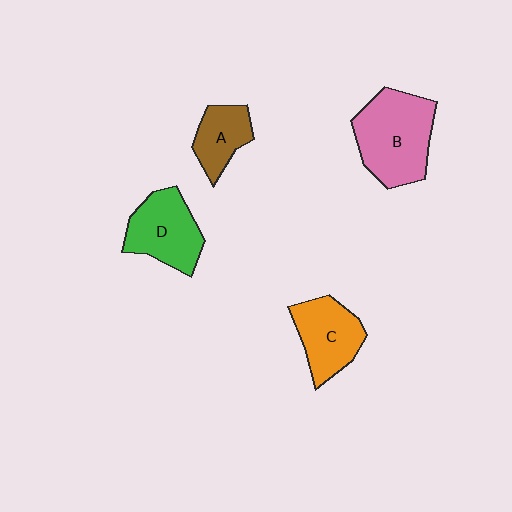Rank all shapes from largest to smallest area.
From largest to smallest: B (pink), D (green), C (orange), A (brown).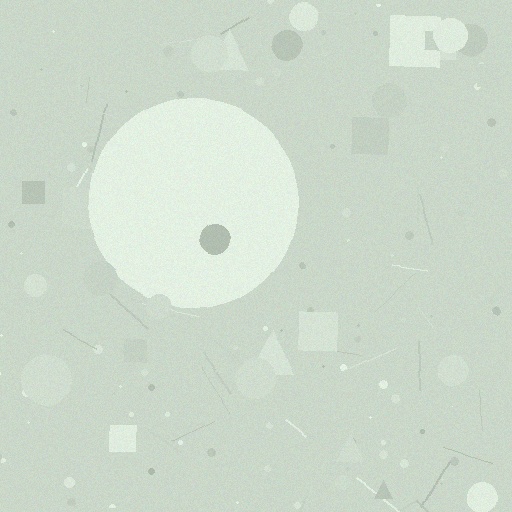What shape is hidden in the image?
A circle is hidden in the image.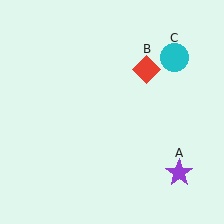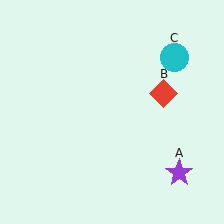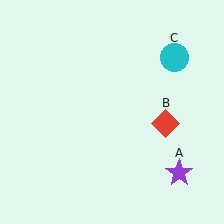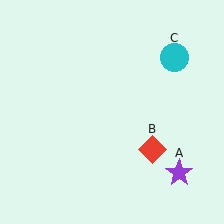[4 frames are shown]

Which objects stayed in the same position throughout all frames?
Purple star (object A) and cyan circle (object C) remained stationary.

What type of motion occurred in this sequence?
The red diamond (object B) rotated clockwise around the center of the scene.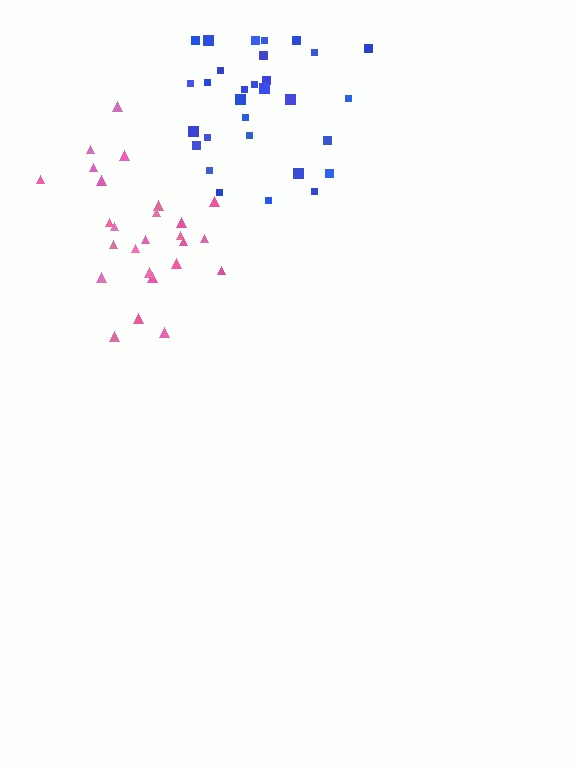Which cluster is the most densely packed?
Pink.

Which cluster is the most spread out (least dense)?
Blue.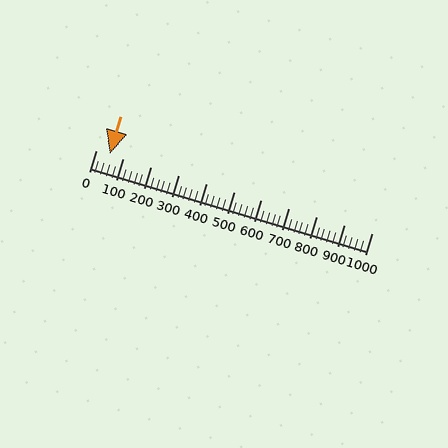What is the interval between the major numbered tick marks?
The major tick marks are spaced 100 units apart.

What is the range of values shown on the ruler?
The ruler shows values from 0 to 1000.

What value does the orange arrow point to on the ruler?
The orange arrow points to approximately 50.